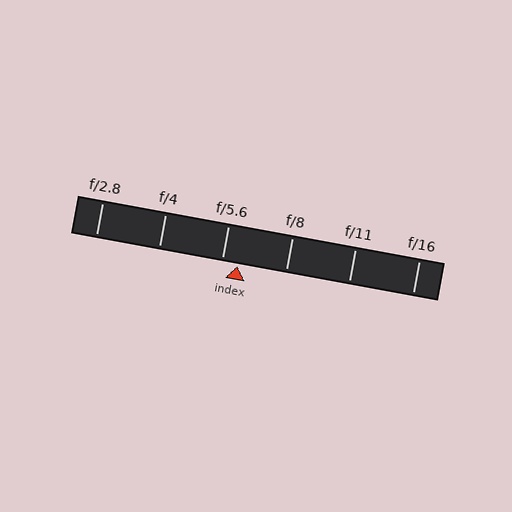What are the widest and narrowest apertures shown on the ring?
The widest aperture shown is f/2.8 and the narrowest is f/16.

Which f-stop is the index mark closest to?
The index mark is closest to f/5.6.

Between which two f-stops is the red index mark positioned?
The index mark is between f/5.6 and f/8.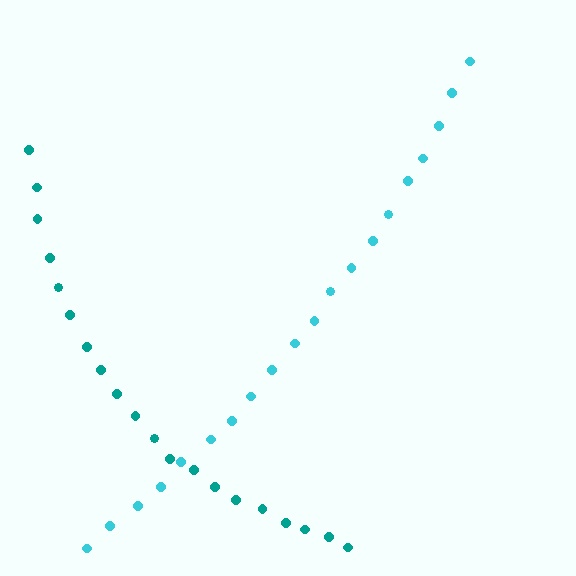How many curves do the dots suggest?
There are 2 distinct paths.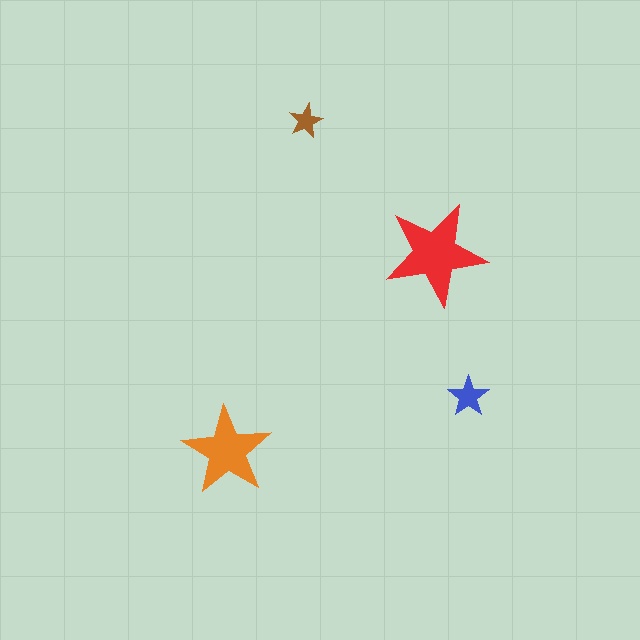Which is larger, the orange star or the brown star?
The orange one.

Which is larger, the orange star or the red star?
The red one.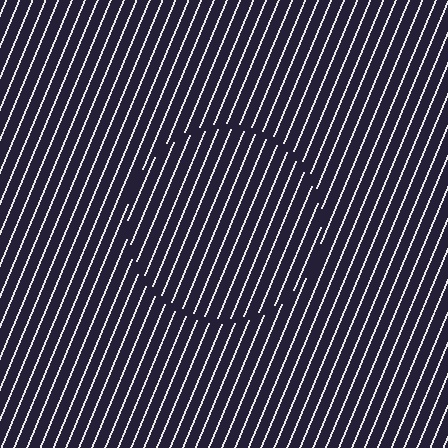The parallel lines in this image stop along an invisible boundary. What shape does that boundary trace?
An illusory circle. The interior of the shape contains the same grating, shifted by half a period — the contour is defined by the phase discontinuity where line-ends from the inner and outer gratings abut.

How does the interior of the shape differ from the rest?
The interior of the shape contains the same grating, shifted by half a period — the contour is defined by the phase discontinuity where line-ends from the inner and outer gratings abut.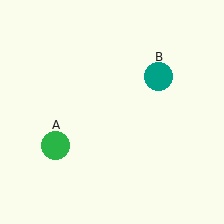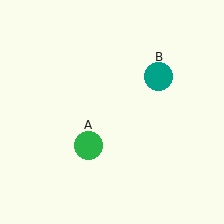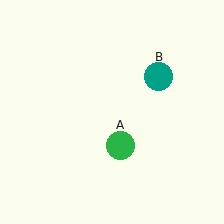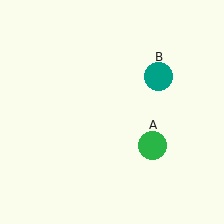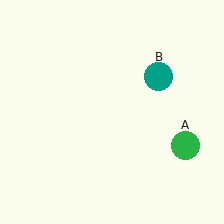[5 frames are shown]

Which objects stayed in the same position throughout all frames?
Teal circle (object B) remained stationary.